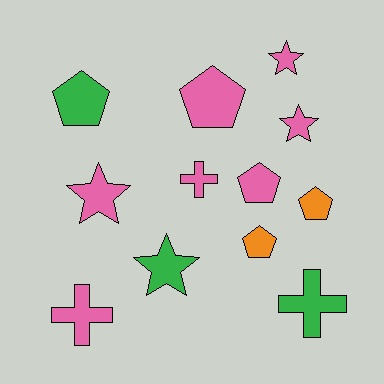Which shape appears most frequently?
Pentagon, with 5 objects.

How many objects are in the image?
There are 12 objects.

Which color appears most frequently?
Pink, with 7 objects.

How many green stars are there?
There is 1 green star.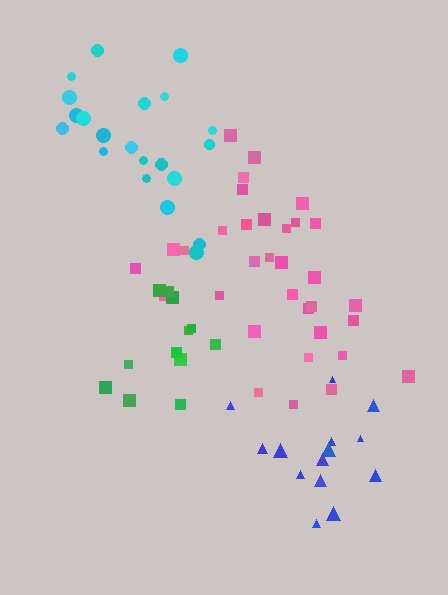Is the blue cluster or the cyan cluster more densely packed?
Cyan.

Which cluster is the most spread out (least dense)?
Green.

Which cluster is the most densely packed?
Cyan.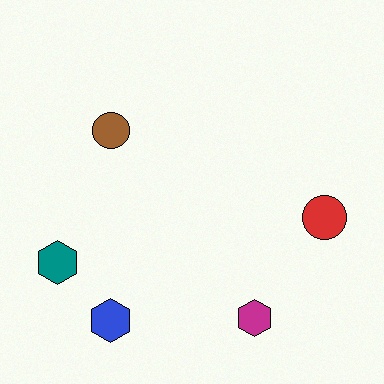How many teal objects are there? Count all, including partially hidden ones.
There is 1 teal object.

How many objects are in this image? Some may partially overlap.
There are 5 objects.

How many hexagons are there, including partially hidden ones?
There are 3 hexagons.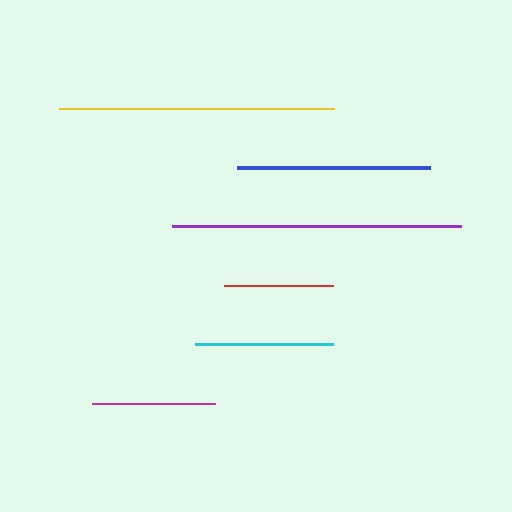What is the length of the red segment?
The red segment is approximately 110 pixels long.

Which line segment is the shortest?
The red line is the shortest at approximately 110 pixels.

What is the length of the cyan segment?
The cyan segment is approximately 139 pixels long.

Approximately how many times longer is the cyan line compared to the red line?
The cyan line is approximately 1.3 times the length of the red line.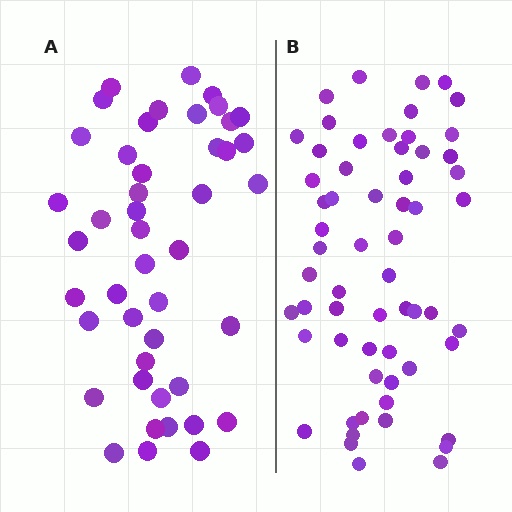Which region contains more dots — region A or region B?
Region B (the right region) has more dots.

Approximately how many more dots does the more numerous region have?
Region B has approximately 15 more dots than region A.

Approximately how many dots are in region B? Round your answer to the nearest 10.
About 60 dots.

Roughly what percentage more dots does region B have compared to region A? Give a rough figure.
About 35% more.